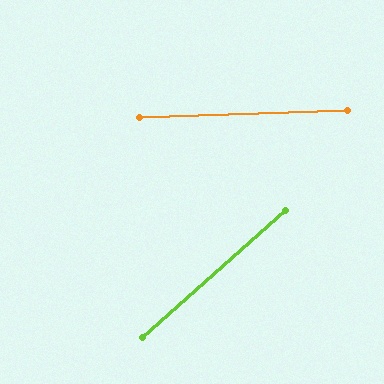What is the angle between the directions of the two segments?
Approximately 40 degrees.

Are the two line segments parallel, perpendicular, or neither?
Neither parallel nor perpendicular — they differ by about 40°.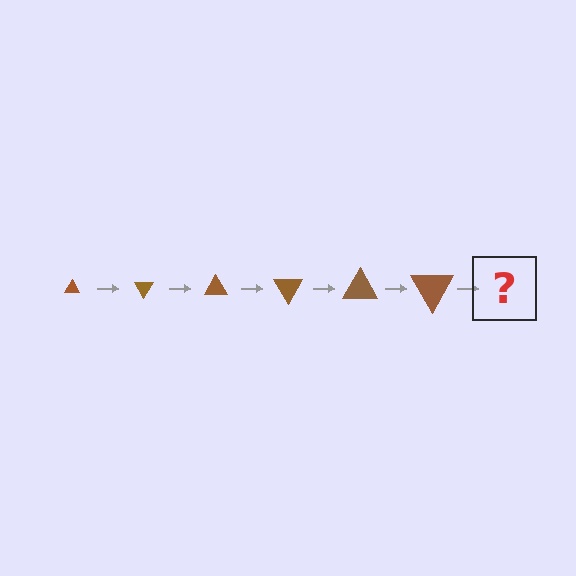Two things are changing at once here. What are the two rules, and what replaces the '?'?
The two rules are that the triangle grows larger each step and it rotates 60 degrees each step. The '?' should be a triangle, larger than the previous one and rotated 360 degrees from the start.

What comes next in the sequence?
The next element should be a triangle, larger than the previous one and rotated 360 degrees from the start.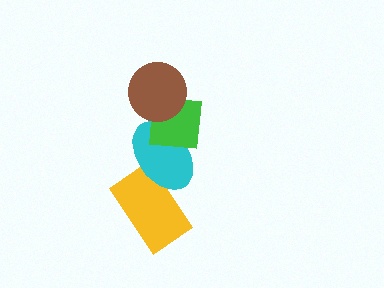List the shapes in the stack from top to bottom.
From top to bottom: the brown circle, the green square, the cyan ellipse, the yellow rectangle.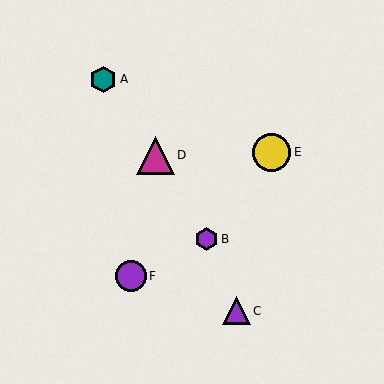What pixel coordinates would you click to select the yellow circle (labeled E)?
Click at (271, 152) to select the yellow circle E.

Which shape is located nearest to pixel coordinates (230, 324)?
The purple triangle (labeled C) at (236, 311) is nearest to that location.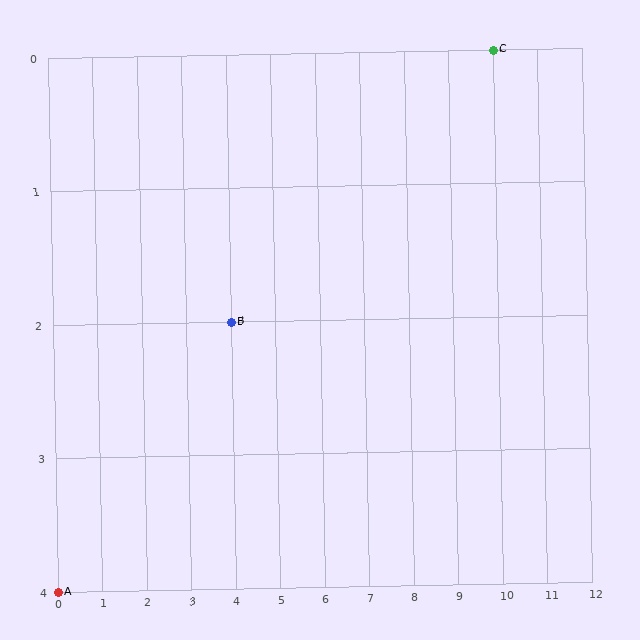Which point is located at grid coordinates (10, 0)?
Point C is at (10, 0).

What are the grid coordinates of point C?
Point C is at grid coordinates (10, 0).